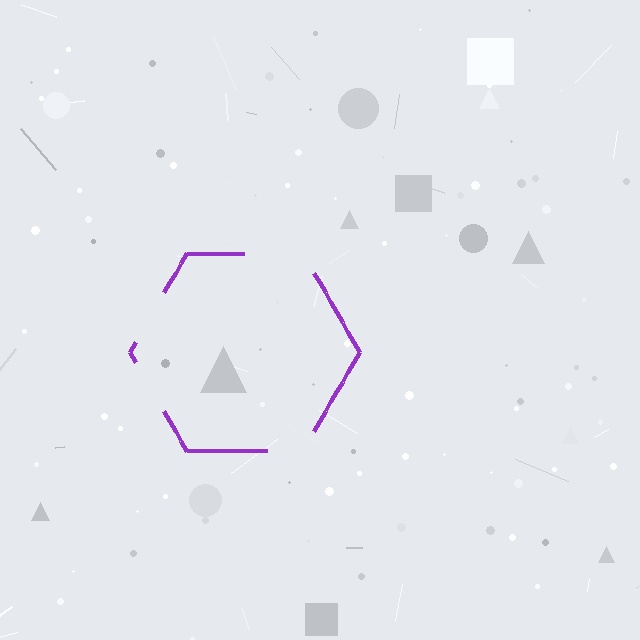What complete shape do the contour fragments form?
The contour fragments form a hexagon.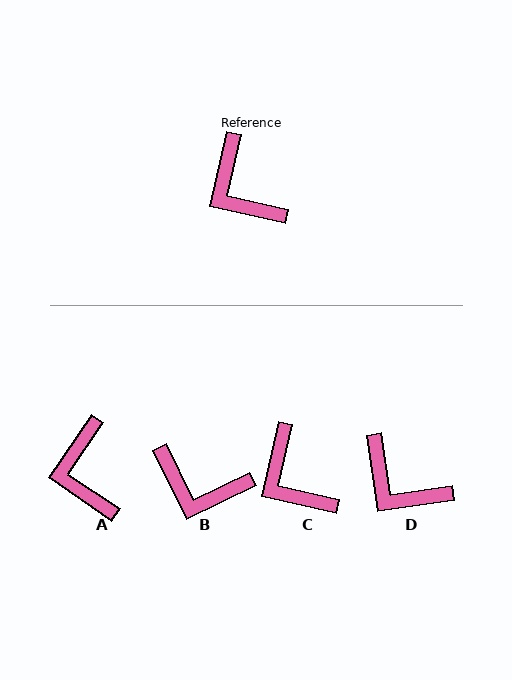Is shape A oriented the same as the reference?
No, it is off by about 21 degrees.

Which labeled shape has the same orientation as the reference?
C.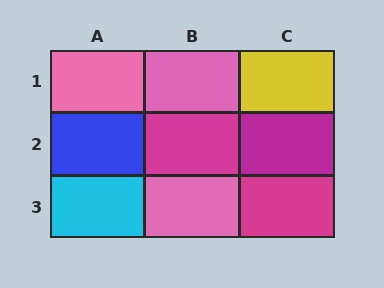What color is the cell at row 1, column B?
Pink.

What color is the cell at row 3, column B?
Pink.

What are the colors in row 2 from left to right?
Blue, magenta, magenta.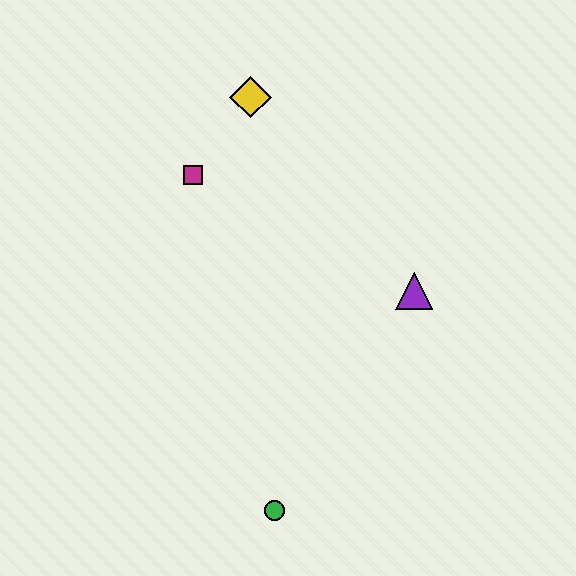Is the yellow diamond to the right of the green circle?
No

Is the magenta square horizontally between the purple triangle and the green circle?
No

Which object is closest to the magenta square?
The yellow diamond is closest to the magenta square.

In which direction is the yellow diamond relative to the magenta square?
The yellow diamond is above the magenta square.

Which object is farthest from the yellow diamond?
The green circle is farthest from the yellow diamond.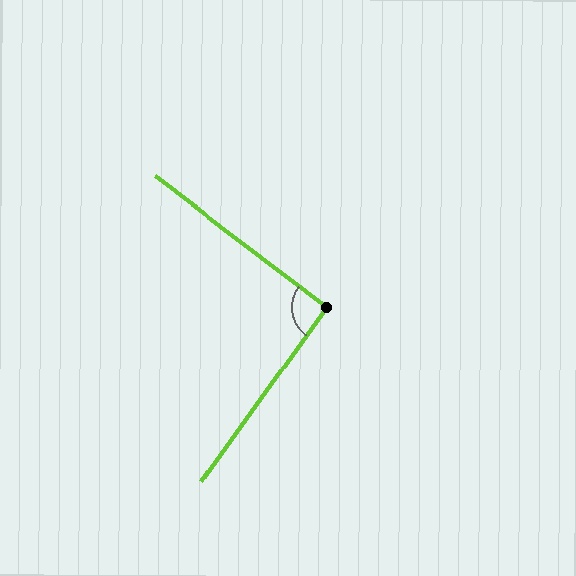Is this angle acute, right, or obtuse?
It is approximately a right angle.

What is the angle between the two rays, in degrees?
Approximately 92 degrees.